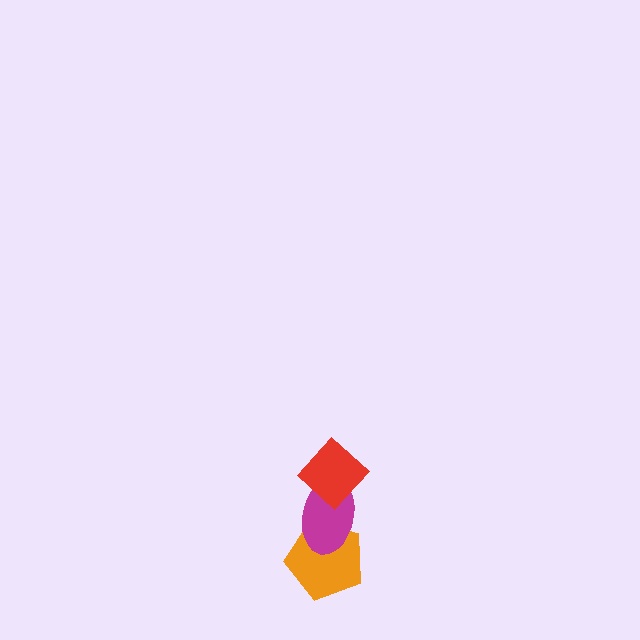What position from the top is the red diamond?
The red diamond is 1st from the top.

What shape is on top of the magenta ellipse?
The red diamond is on top of the magenta ellipse.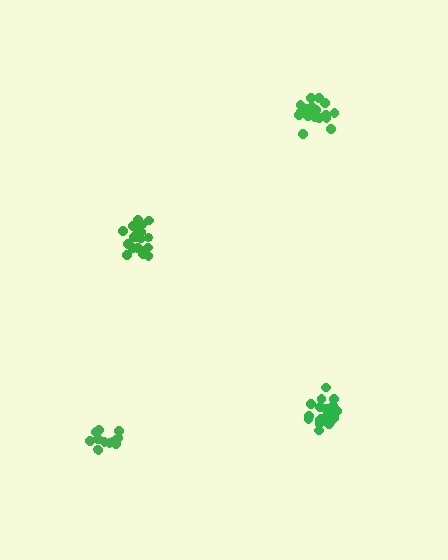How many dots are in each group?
Group 1: 14 dots, Group 2: 20 dots, Group 3: 20 dots, Group 4: 19 dots (73 total).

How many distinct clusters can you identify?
There are 4 distinct clusters.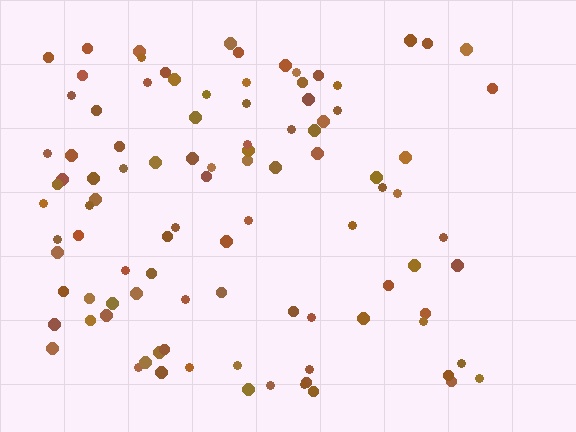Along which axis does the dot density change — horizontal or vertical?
Horizontal.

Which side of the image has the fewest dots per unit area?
The right.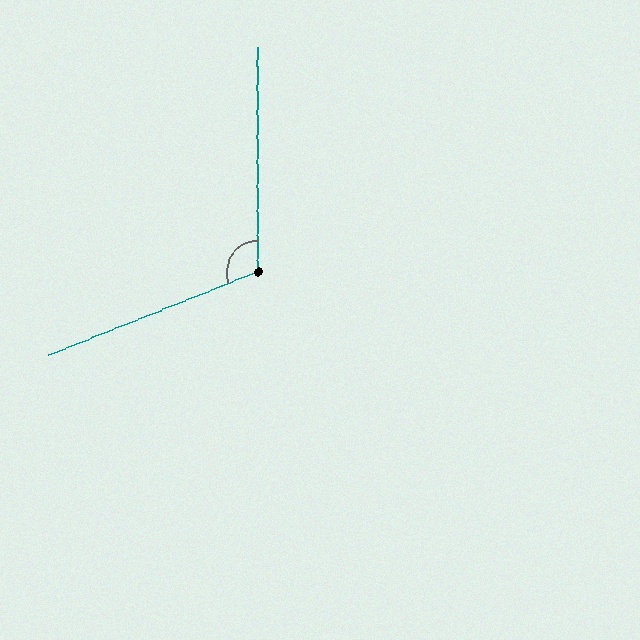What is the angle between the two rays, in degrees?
Approximately 112 degrees.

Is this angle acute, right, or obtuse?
It is obtuse.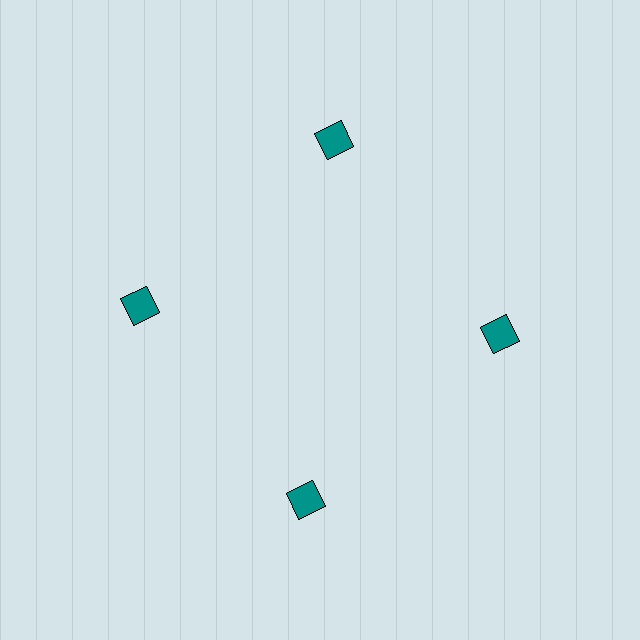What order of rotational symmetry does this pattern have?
This pattern has 4-fold rotational symmetry.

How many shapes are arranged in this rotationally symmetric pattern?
There are 4 shapes, arranged in 4 groups of 1.